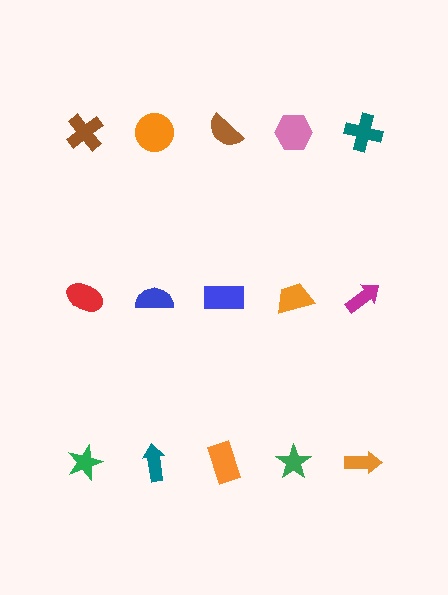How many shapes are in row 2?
5 shapes.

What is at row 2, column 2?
A blue semicircle.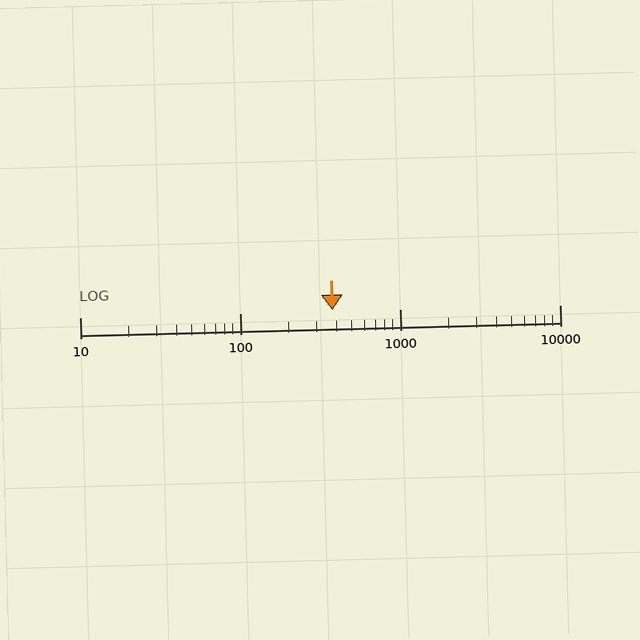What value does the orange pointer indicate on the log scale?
The pointer indicates approximately 380.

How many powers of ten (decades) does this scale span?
The scale spans 3 decades, from 10 to 10000.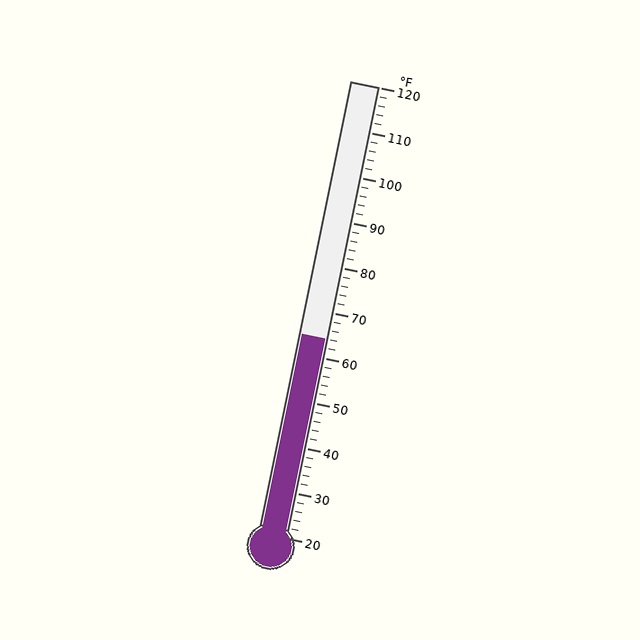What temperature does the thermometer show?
The thermometer shows approximately 64°F.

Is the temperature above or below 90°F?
The temperature is below 90°F.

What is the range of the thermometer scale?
The thermometer scale ranges from 20°F to 120°F.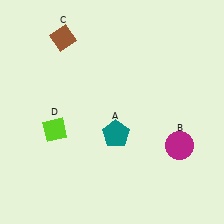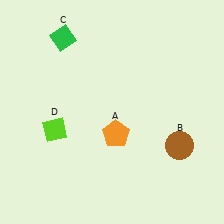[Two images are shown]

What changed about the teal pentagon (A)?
In Image 1, A is teal. In Image 2, it changed to orange.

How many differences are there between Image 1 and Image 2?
There are 3 differences between the two images.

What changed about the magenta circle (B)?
In Image 1, B is magenta. In Image 2, it changed to brown.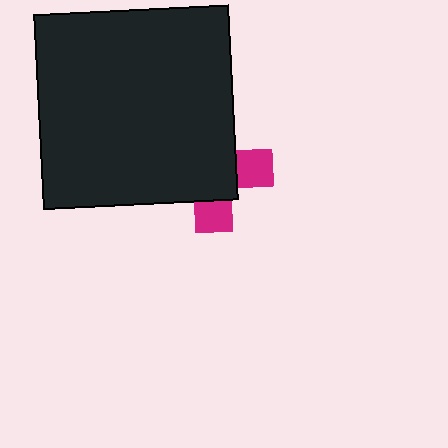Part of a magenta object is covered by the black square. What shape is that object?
It is a cross.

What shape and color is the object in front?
The object in front is a black square.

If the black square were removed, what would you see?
You would see the complete magenta cross.